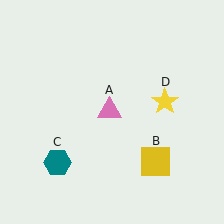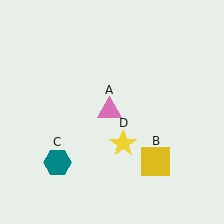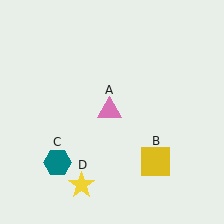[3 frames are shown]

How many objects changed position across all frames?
1 object changed position: yellow star (object D).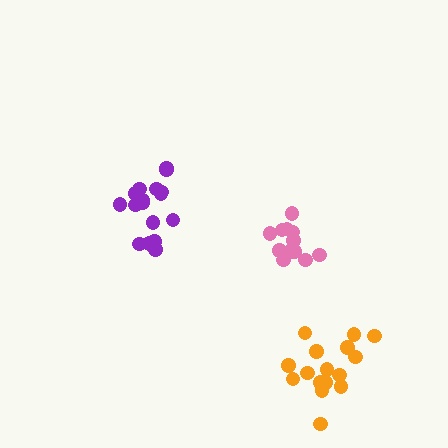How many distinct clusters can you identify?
There are 3 distinct clusters.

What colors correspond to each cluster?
The clusters are colored: pink, orange, purple.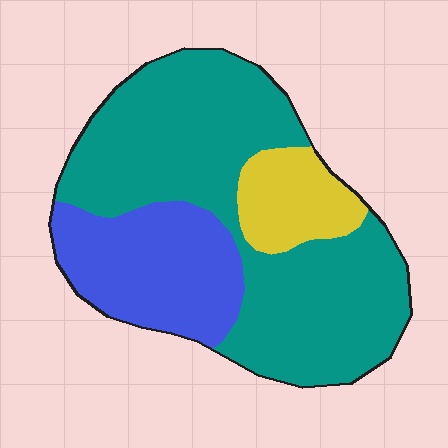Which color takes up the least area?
Yellow, at roughly 10%.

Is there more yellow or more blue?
Blue.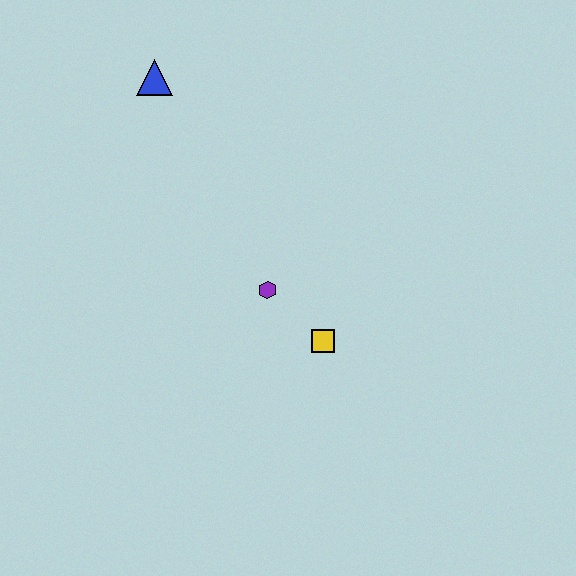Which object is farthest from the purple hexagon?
The blue triangle is farthest from the purple hexagon.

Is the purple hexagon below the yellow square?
No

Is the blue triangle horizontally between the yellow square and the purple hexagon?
No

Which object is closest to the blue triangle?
The purple hexagon is closest to the blue triangle.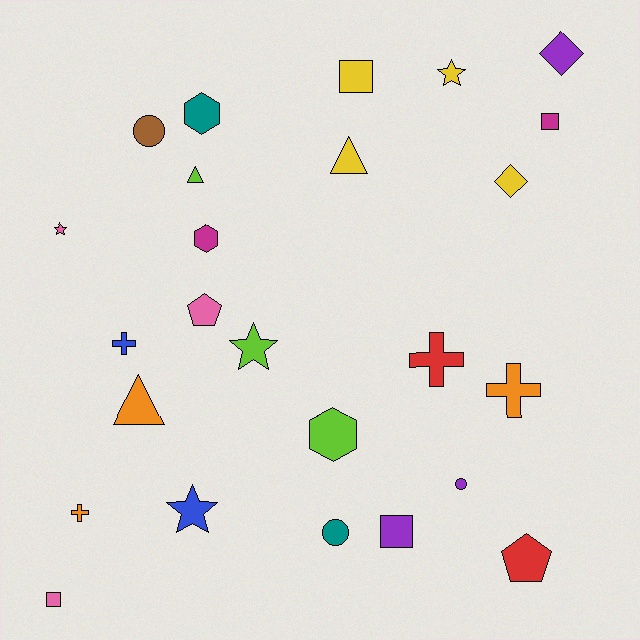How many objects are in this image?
There are 25 objects.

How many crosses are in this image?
There are 4 crosses.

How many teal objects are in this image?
There are 2 teal objects.